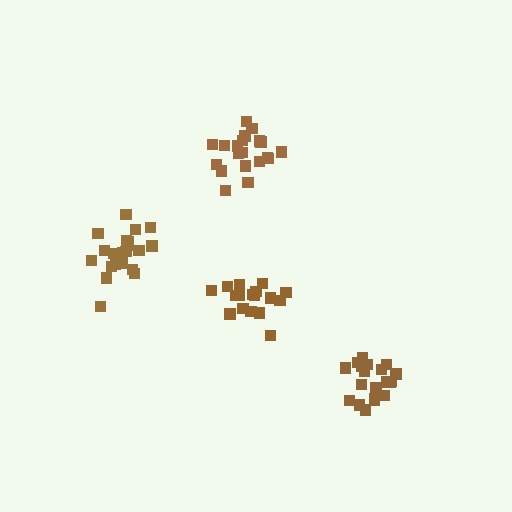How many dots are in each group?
Group 1: 20 dots, Group 2: 21 dots, Group 3: 17 dots, Group 4: 21 dots (79 total).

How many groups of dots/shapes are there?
There are 4 groups.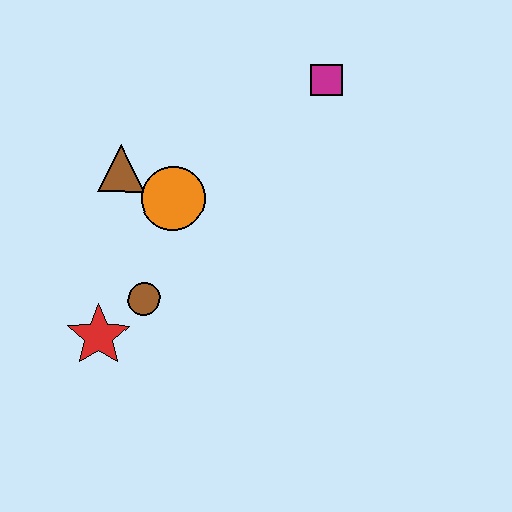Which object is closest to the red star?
The brown circle is closest to the red star.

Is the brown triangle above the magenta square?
No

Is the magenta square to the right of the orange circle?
Yes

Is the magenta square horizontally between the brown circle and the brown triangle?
No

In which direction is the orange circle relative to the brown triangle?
The orange circle is to the right of the brown triangle.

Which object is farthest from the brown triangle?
The magenta square is farthest from the brown triangle.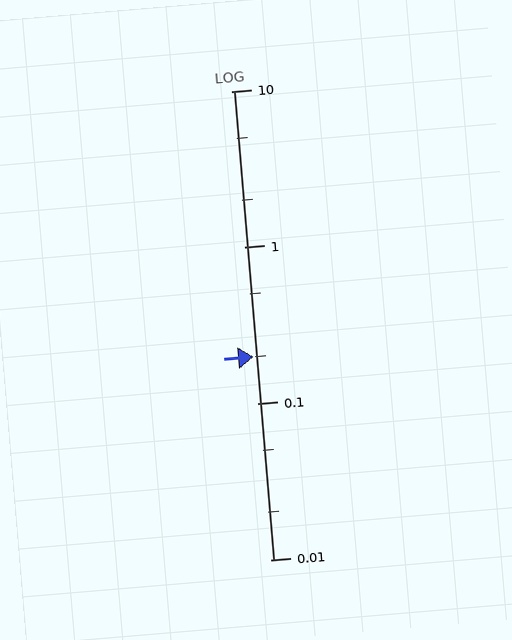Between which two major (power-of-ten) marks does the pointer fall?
The pointer is between 0.1 and 1.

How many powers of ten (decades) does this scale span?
The scale spans 3 decades, from 0.01 to 10.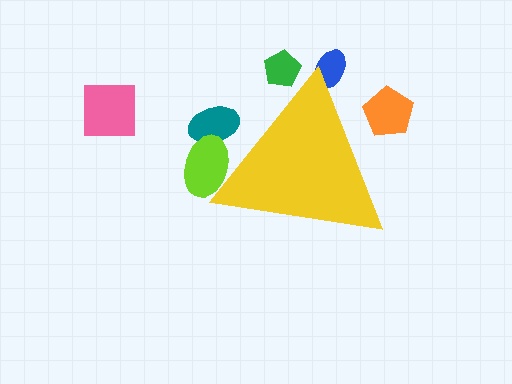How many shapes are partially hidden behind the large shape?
5 shapes are partially hidden.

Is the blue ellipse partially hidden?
Yes, the blue ellipse is partially hidden behind the yellow triangle.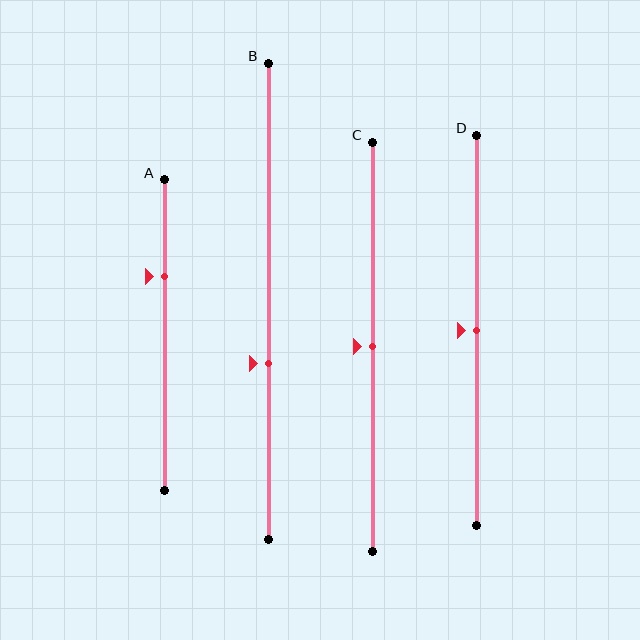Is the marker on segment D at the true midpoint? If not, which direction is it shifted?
Yes, the marker on segment D is at the true midpoint.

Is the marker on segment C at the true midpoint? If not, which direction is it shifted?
Yes, the marker on segment C is at the true midpoint.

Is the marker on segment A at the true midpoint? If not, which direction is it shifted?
No, the marker on segment A is shifted upward by about 19% of the segment length.